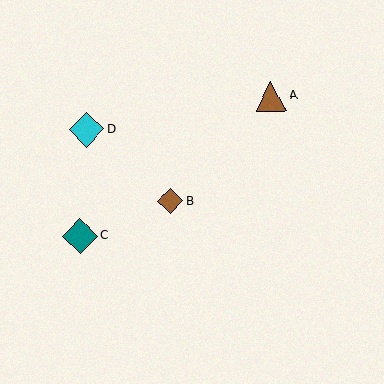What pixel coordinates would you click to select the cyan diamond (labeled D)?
Click at (86, 130) to select the cyan diamond D.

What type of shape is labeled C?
Shape C is a teal diamond.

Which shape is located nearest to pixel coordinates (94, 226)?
The teal diamond (labeled C) at (80, 236) is nearest to that location.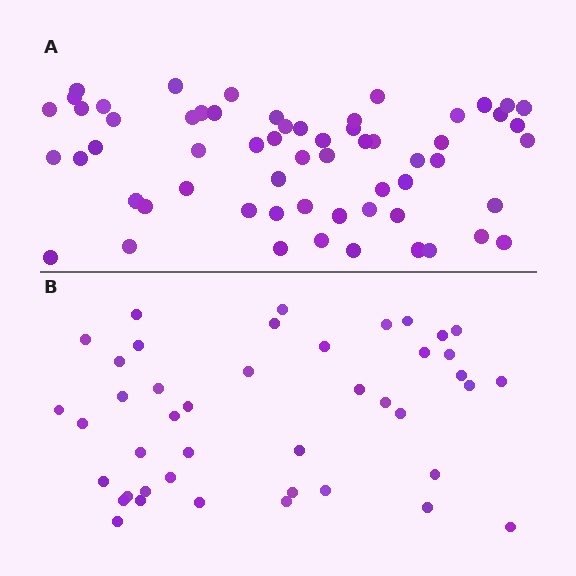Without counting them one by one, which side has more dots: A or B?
Region A (the top region) has more dots.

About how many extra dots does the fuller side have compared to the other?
Region A has approximately 15 more dots than region B.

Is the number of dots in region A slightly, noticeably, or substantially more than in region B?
Region A has noticeably more, but not dramatically so. The ratio is roughly 1.4 to 1.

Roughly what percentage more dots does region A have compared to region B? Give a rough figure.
About 40% more.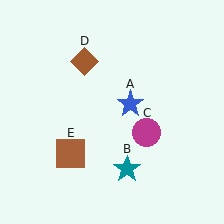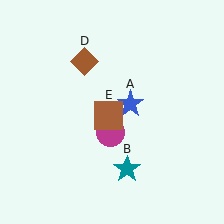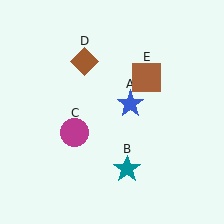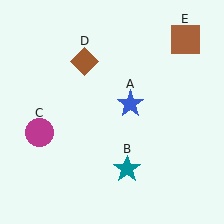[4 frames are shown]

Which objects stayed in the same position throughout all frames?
Blue star (object A) and teal star (object B) and brown diamond (object D) remained stationary.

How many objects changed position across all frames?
2 objects changed position: magenta circle (object C), brown square (object E).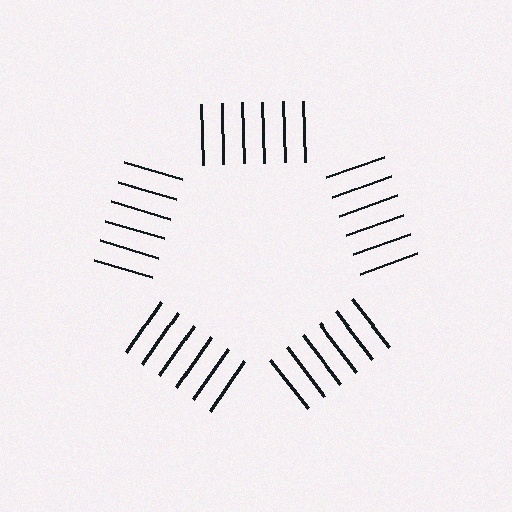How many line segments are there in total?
30 — 6 along each of the 5 edges.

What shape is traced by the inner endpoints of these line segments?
An illusory pentagon — the line segments terminate on its edges but no continuous stroke is drawn.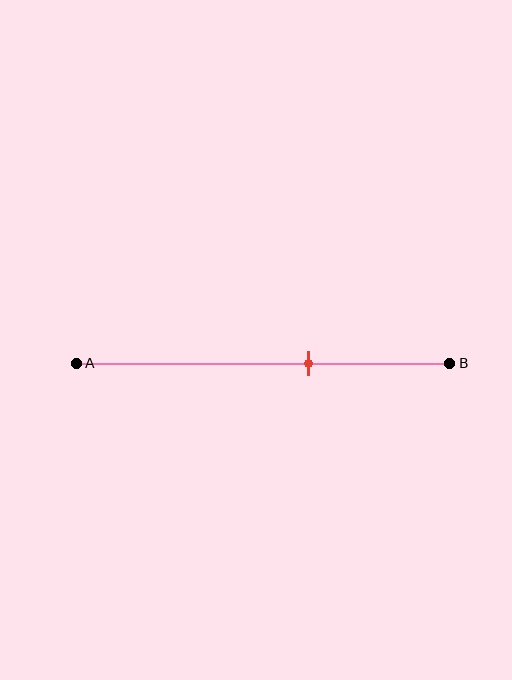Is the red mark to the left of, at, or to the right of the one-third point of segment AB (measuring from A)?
The red mark is to the right of the one-third point of segment AB.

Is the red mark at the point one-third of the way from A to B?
No, the mark is at about 60% from A, not at the 33% one-third point.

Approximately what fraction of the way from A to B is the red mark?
The red mark is approximately 60% of the way from A to B.